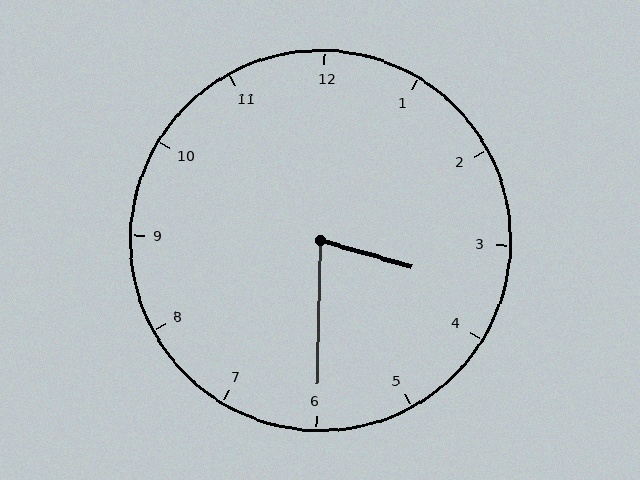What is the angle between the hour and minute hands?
Approximately 75 degrees.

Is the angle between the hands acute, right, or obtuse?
It is acute.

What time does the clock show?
3:30.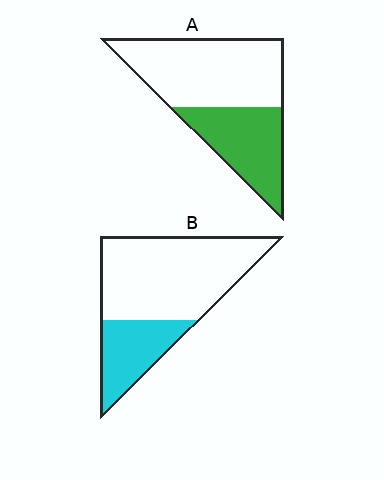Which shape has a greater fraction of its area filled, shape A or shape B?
Shape A.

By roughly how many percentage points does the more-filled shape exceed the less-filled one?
By roughly 10 percentage points (A over B).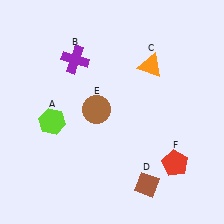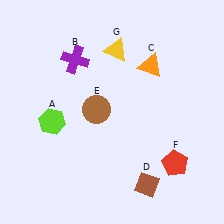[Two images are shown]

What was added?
A yellow triangle (G) was added in Image 2.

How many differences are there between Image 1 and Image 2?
There is 1 difference between the two images.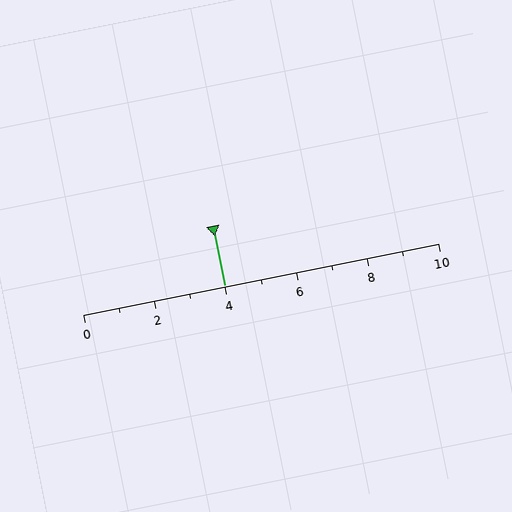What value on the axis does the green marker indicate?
The marker indicates approximately 4.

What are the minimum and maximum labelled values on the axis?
The axis runs from 0 to 10.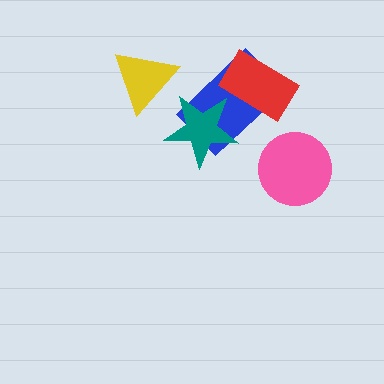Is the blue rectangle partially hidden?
Yes, it is partially covered by another shape.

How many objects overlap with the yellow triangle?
0 objects overlap with the yellow triangle.